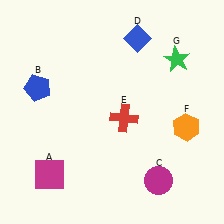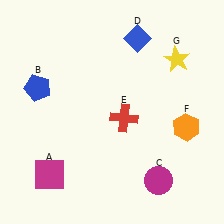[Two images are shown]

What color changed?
The star (G) changed from green in Image 1 to yellow in Image 2.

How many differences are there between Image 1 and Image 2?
There is 1 difference between the two images.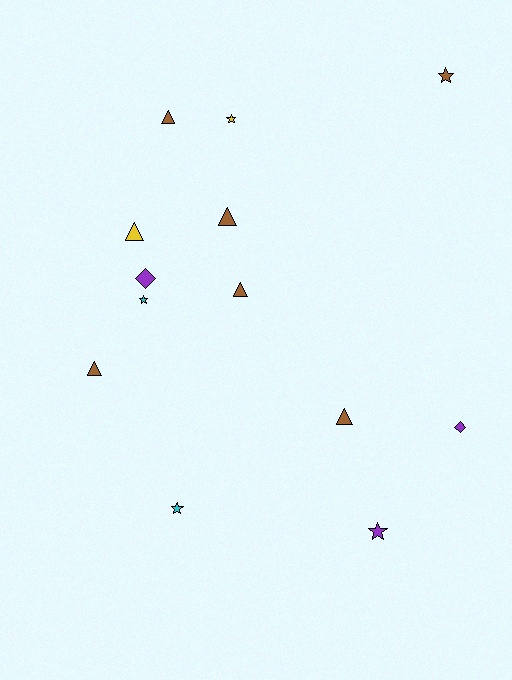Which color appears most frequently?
Brown, with 6 objects.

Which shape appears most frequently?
Triangle, with 6 objects.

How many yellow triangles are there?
There is 1 yellow triangle.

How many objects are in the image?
There are 13 objects.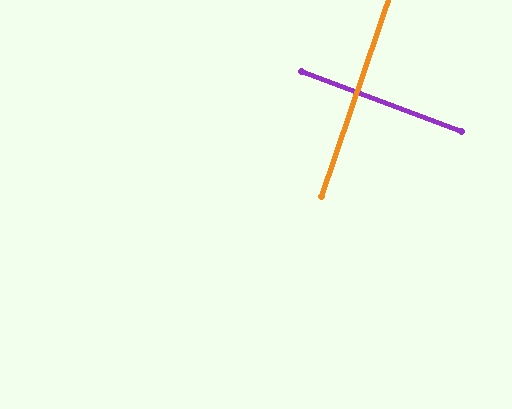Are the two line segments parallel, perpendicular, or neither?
Perpendicular — they meet at approximately 88°.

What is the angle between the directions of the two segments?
Approximately 88 degrees.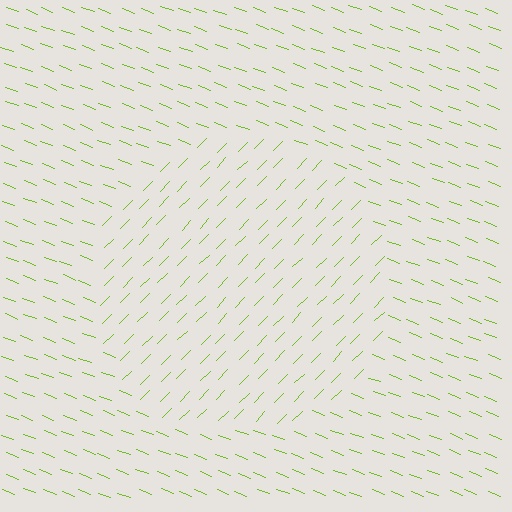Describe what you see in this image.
The image is filled with small lime line segments. A circle region in the image has lines oriented differently from the surrounding lines, creating a visible texture boundary.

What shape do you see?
I see a circle.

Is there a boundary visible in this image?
Yes, there is a texture boundary formed by a change in line orientation.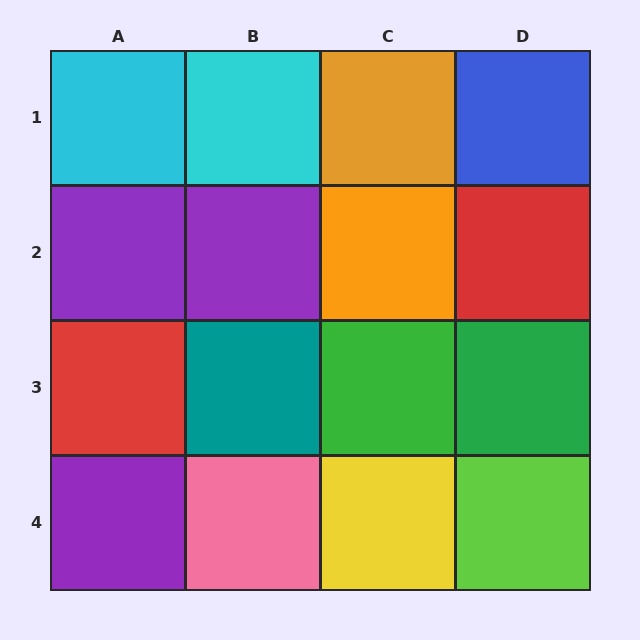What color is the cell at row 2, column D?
Red.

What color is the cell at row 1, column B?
Cyan.